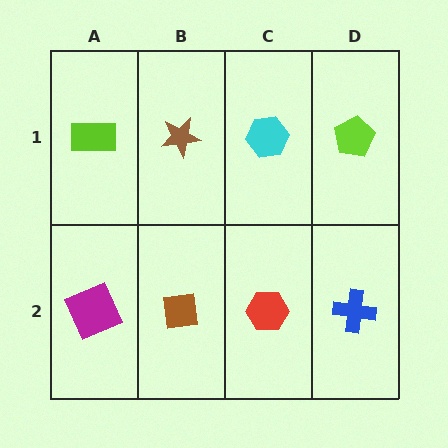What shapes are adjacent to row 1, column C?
A red hexagon (row 2, column C), a brown star (row 1, column B), a lime pentagon (row 1, column D).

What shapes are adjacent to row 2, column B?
A brown star (row 1, column B), a magenta square (row 2, column A), a red hexagon (row 2, column C).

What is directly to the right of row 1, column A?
A brown star.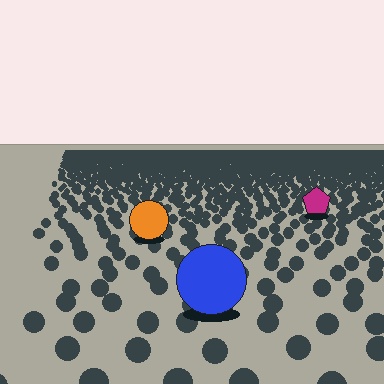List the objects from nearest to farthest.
From nearest to farthest: the blue circle, the orange circle, the magenta pentagon.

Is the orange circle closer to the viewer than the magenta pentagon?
Yes. The orange circle is closer — you can tell from the texture gradient: the ground texture is coarser near it.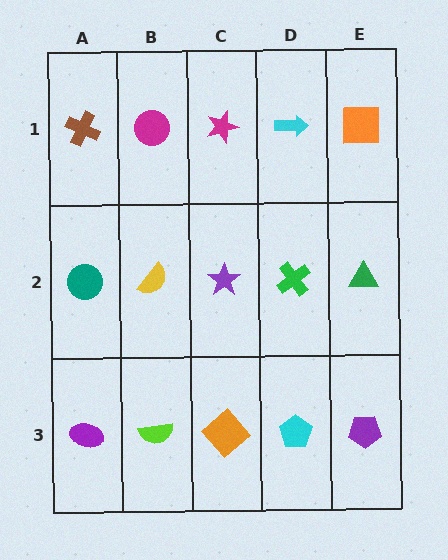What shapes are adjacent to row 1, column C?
A purple star (row 2, column C), a magenta circle (row 1, column B), a cyan arrow (row 1, column D).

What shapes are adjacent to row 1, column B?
A yellow semicircle (row 2, column B), a brown cross (row 1, column A), a magenta star (row 1, column C).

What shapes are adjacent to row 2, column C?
A magenta star (row 1, column C), an orange diamond (row 3, column C), a yellow semicircle (row 2, column B), a green cross (row 2, column D).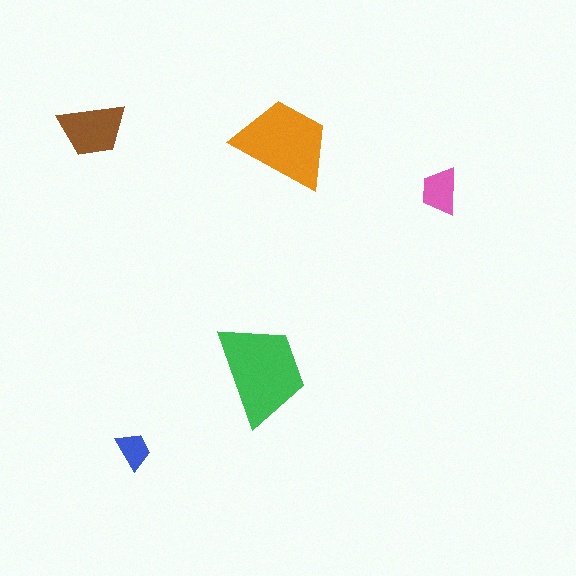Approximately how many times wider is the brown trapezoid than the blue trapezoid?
About 2 times wider.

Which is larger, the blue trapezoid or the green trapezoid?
The green one.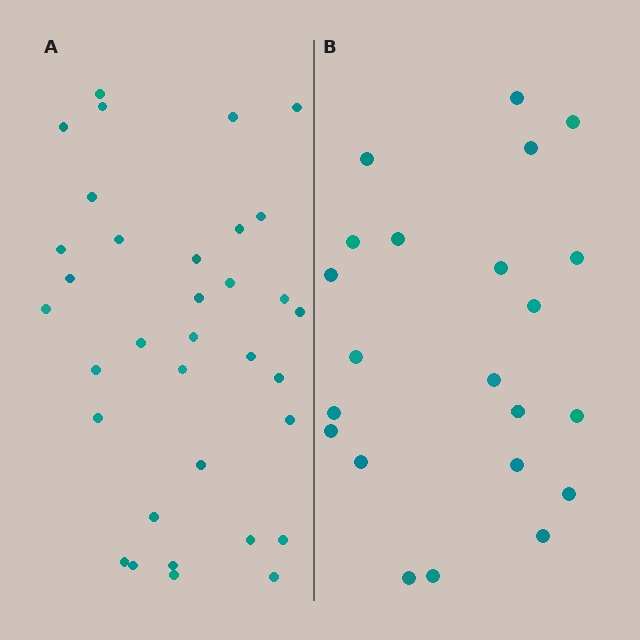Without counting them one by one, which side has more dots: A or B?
Region A (the left region) has more dots.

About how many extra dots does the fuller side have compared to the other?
Region A has roughly 12 or so more dots than region B.